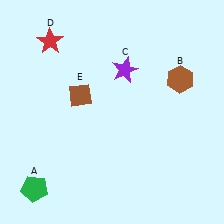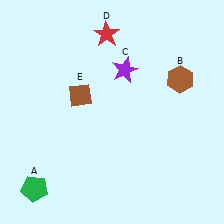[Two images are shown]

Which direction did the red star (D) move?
The red star (D) moved right.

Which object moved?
The red star (D) moved right.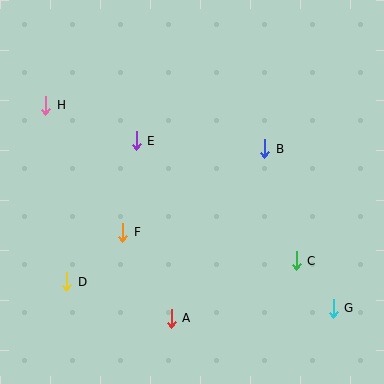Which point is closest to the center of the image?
Point E at (136, 141) is closest to the center.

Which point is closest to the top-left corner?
Point H is closest to the top-left corner.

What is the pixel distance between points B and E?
The distance between B and E is 129 pixels.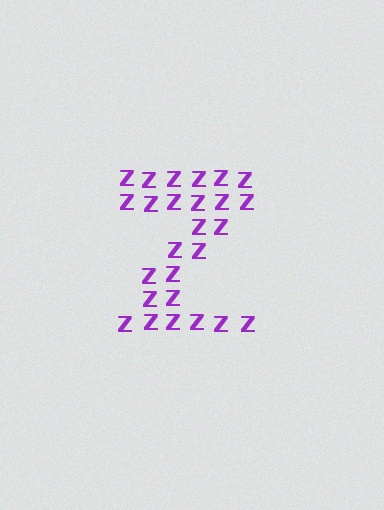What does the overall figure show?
The overall figure shows the letter Z.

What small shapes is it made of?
It is made of small letter Z's.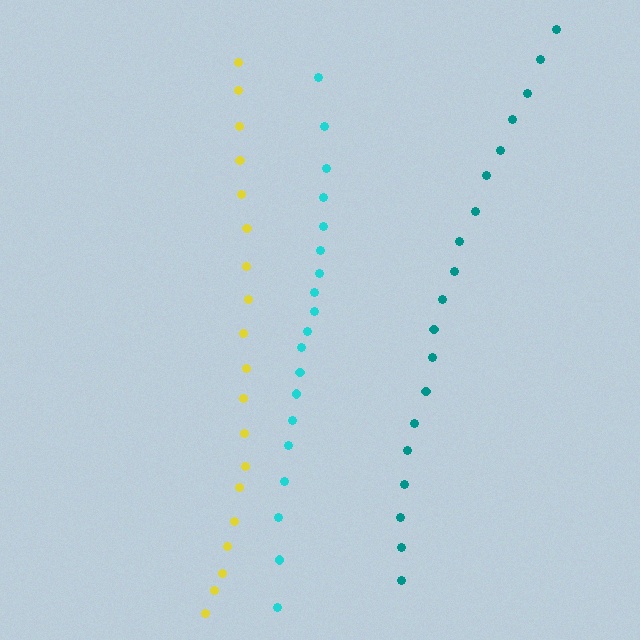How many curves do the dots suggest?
There are 3 distinct paths.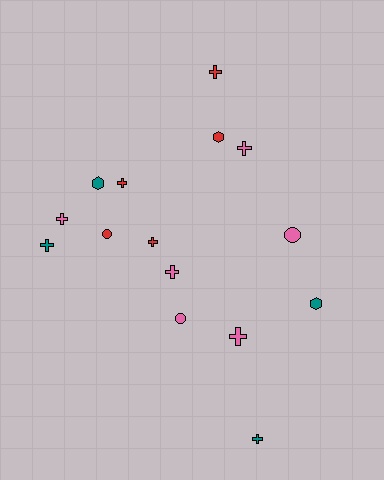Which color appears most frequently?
Pink, with 6 objects.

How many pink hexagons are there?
There are no pink hexagons.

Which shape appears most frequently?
Cross, with 9 objects.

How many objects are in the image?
There are 15 objects.